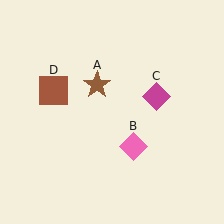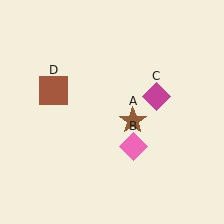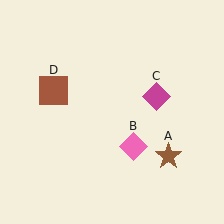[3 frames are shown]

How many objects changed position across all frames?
1 object changed position: brown star (object A).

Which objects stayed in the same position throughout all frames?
Pink diamond (object B) and magenta diamond (object C) and brown square (object D) remained stationary.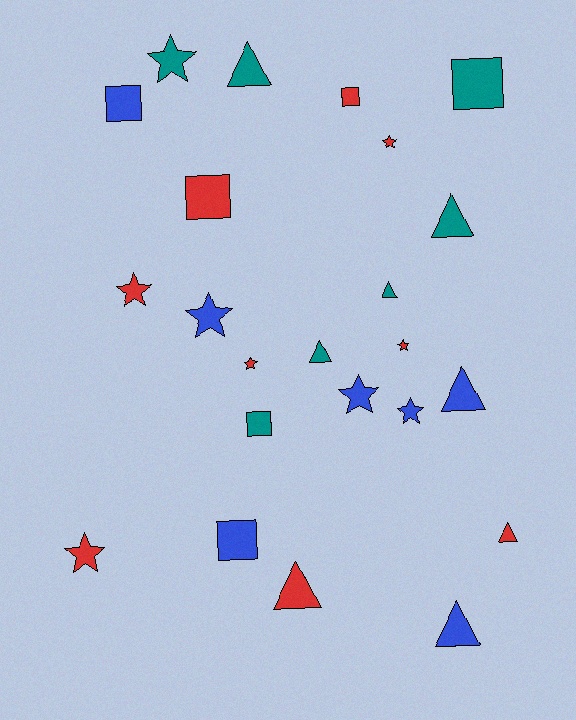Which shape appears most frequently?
Star, with 9 objects.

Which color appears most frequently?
Red, with 9 objects.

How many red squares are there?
There are 2 red squares.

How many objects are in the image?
There are 23 objects.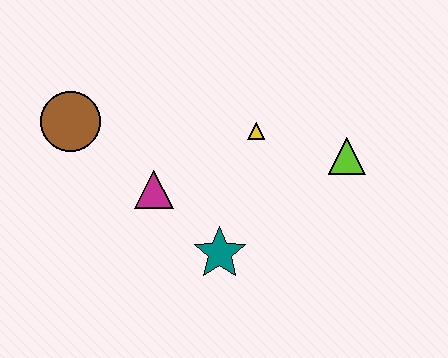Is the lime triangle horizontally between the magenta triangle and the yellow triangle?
No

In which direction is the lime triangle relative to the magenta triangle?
The lime triangle is to the right of the magenta triangle.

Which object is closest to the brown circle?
The magenta triangle is closest to the brown circle.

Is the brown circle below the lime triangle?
No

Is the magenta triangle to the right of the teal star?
No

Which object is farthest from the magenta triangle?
The lime triangle is farthest from the magenta triangle.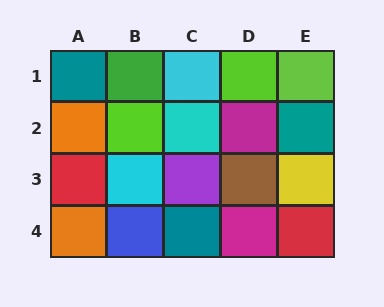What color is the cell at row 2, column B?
Lime.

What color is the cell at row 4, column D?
Magenta.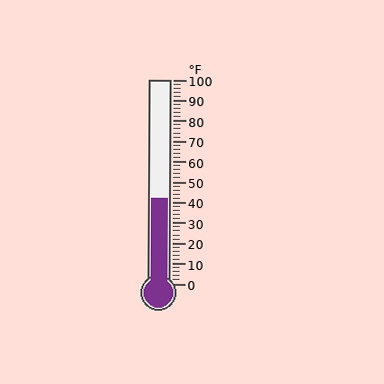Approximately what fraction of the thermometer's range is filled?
The thermometer is filled to approximately 40% of its range.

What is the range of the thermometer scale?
The thermometer scale ranges from 0°F to 100°F.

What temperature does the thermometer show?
The thermometer shows approximately 42°F.